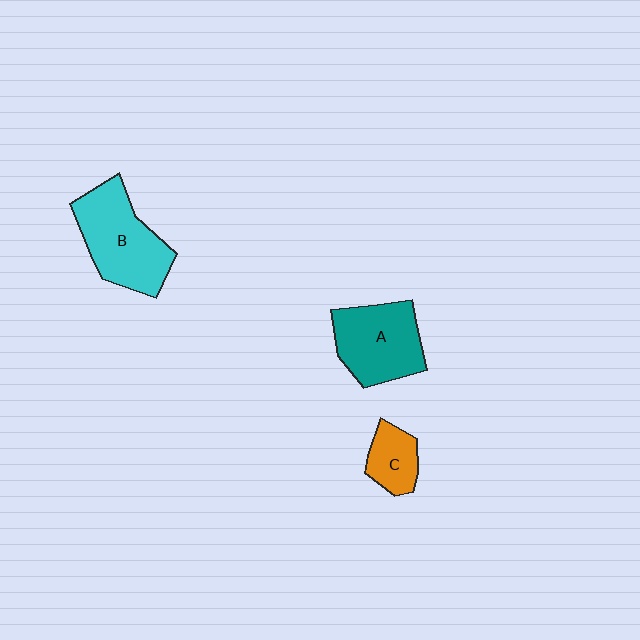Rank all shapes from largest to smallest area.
From largest to smallest: B (cyan), A (teal), C (orange).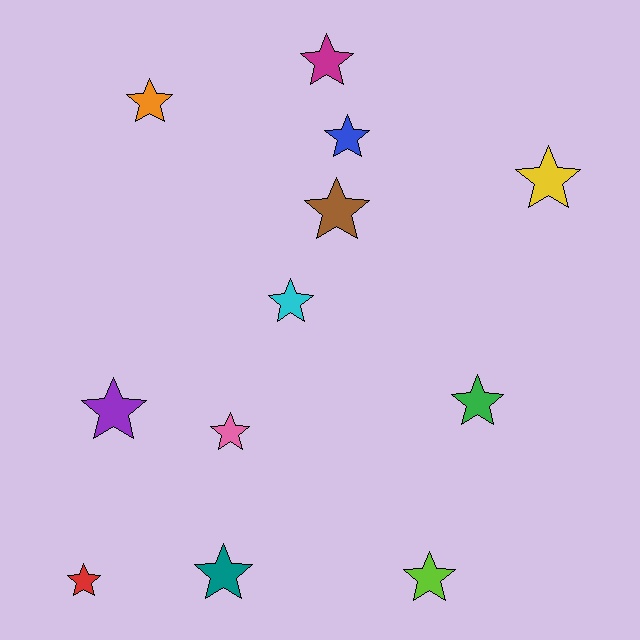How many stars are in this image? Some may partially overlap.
There are 12 stars.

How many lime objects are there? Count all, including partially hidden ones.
There is 1 lime object.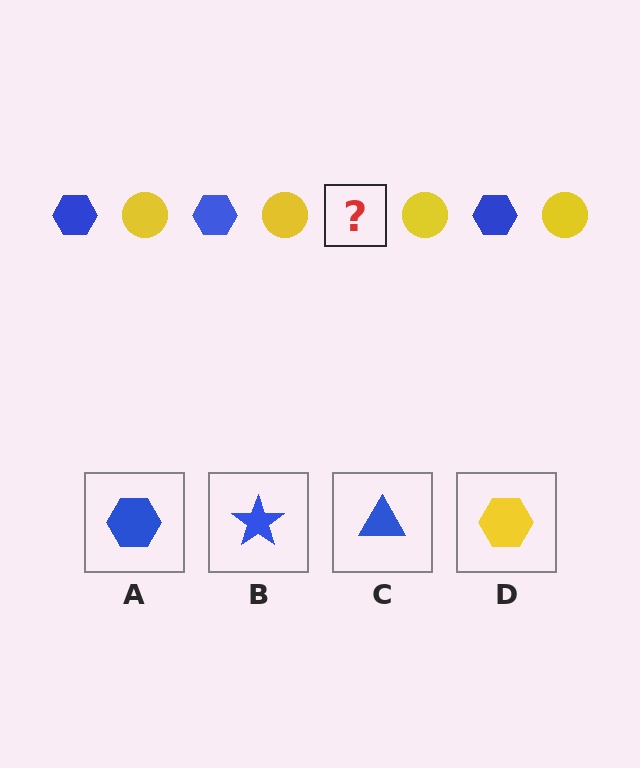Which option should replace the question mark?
Option A.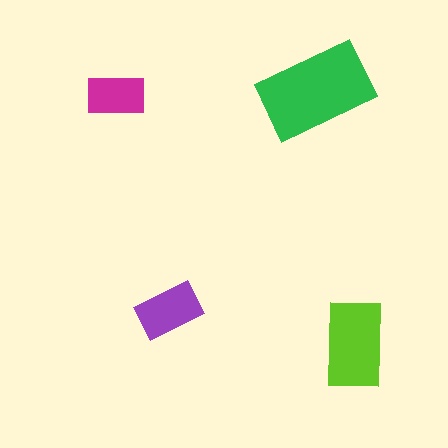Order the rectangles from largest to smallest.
the green one, the lime one, the purple one, the magenta one.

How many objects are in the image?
There are 4 objects in the image.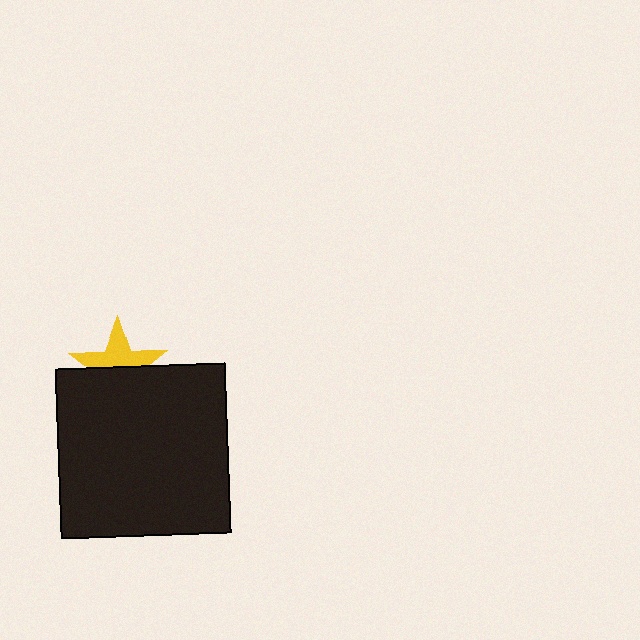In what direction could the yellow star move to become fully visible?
The yellow star could move up. That would shift it out from behind the black square entirely.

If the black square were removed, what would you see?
You would see the complete yellow star.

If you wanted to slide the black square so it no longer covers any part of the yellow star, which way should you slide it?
Slide it down — that is the most direct way to separate the two shapes.